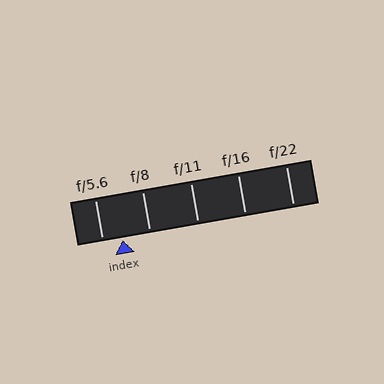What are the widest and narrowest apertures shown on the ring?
The widest aperture shown is f/5.6 and the narrowest is f/22.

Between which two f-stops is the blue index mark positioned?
The index mark is between f/5.6 and f/8.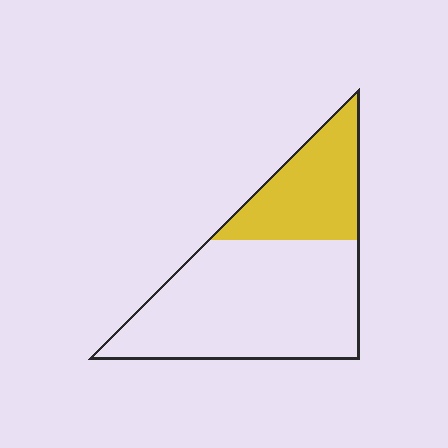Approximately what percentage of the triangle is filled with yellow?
Approximately 30%.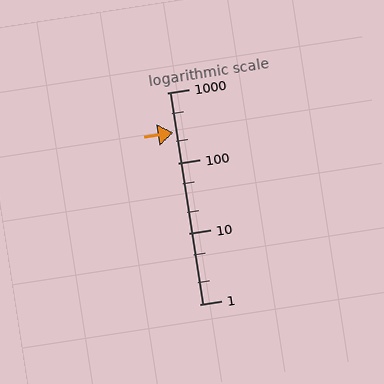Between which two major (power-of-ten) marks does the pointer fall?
The pointer is between 100 and 1000.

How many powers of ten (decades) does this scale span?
The scale spans 3 decades, from 1 to 1000.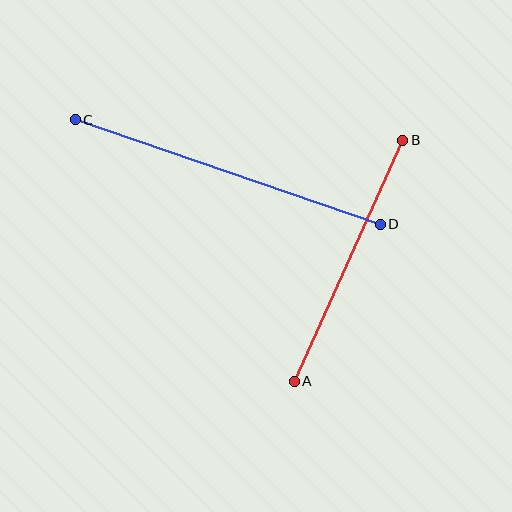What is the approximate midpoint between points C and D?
The midpoint is at approximately (228, 172) pixels.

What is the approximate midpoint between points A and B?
The midpoint is at approximately (349, 261) pixels.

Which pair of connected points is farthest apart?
Points C and D are farthest apart.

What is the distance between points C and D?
The distance is approximately 322 pixels.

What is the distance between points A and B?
The distance is approximately 264 pixels.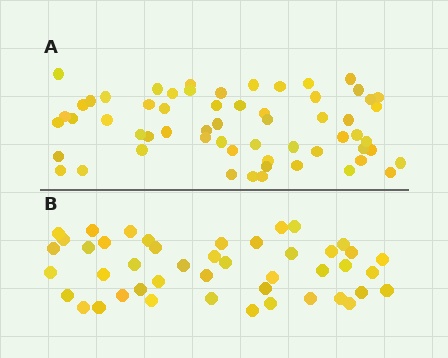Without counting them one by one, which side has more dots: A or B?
Region A (the top region) has more dots.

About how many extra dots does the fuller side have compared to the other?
Region A has approximately 15 more dots than region B.